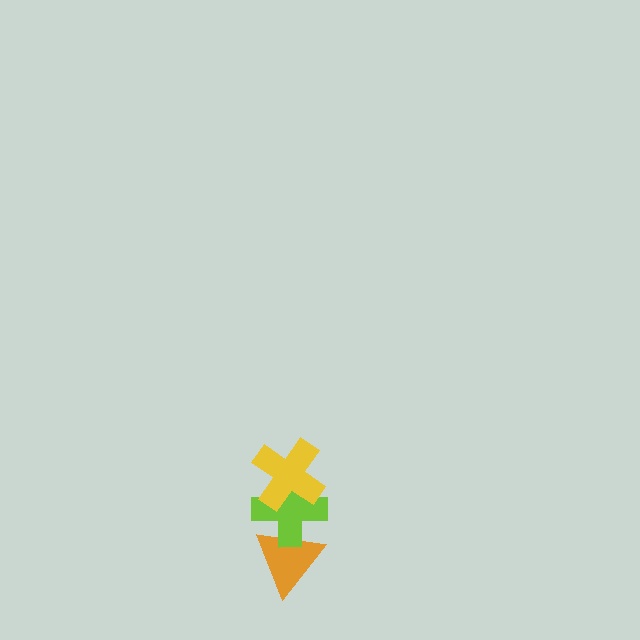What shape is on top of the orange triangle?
The lime cross is on top of the orange triangle.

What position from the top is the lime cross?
The lime cross is 2nd from the top.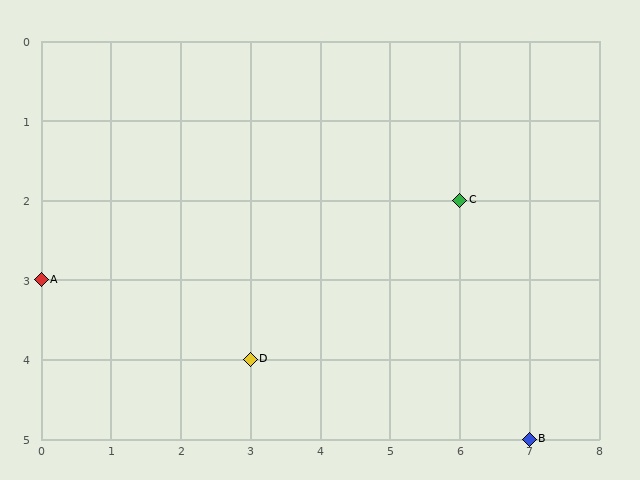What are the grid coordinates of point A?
Point A is at grid coordinates (0, 3).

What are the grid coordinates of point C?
Point C is at grid coordinates (6, 2).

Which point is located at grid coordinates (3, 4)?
Point D is at (3, 4).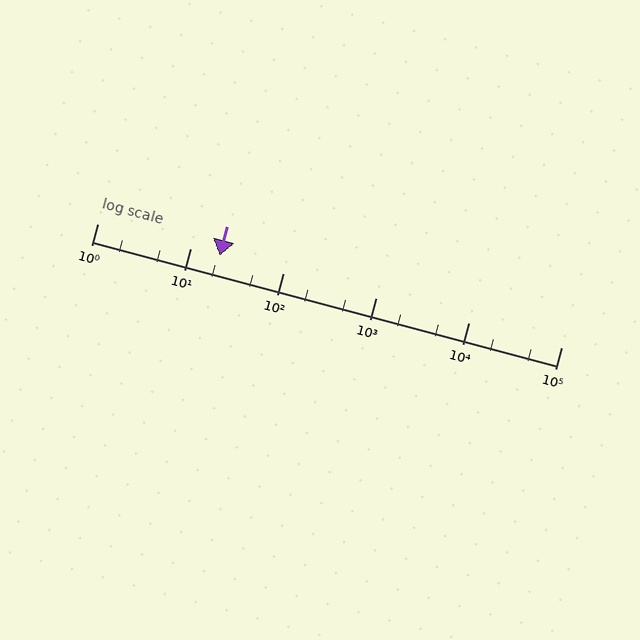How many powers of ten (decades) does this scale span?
The scale spans 5 decades, from 1 to 100000.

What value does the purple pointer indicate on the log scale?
The pointer indicates approximately 21.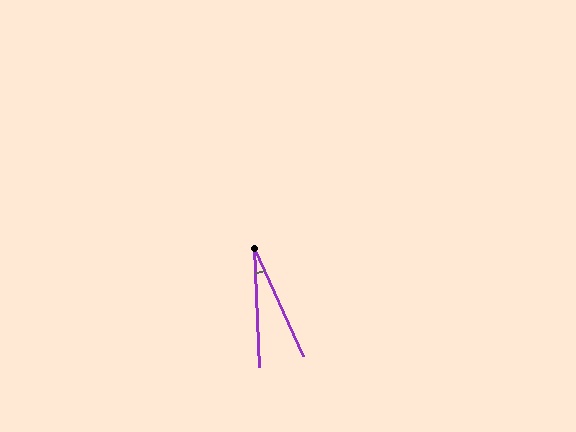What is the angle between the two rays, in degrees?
Approximately 22 degrees.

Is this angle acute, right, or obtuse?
It is acute.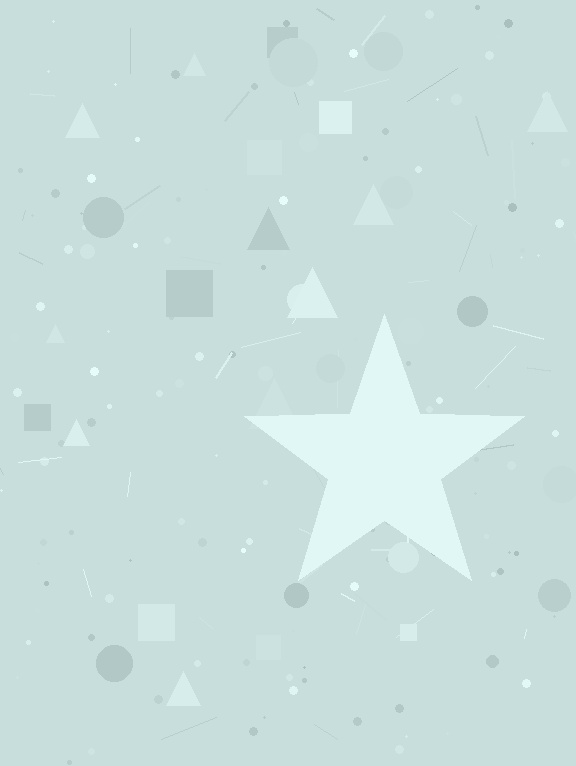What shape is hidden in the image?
A star is hidden in the image.